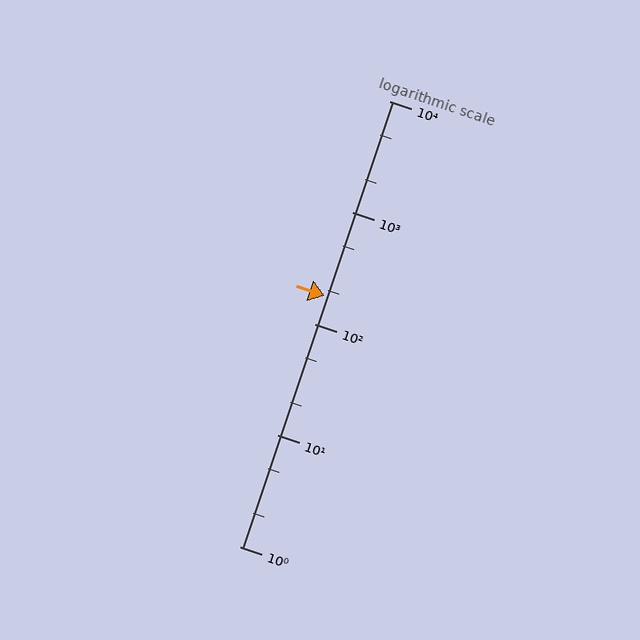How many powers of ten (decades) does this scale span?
The scale spans 4 decades, from 1 to 10000.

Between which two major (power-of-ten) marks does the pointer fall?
The pointer is between 100 and 1000.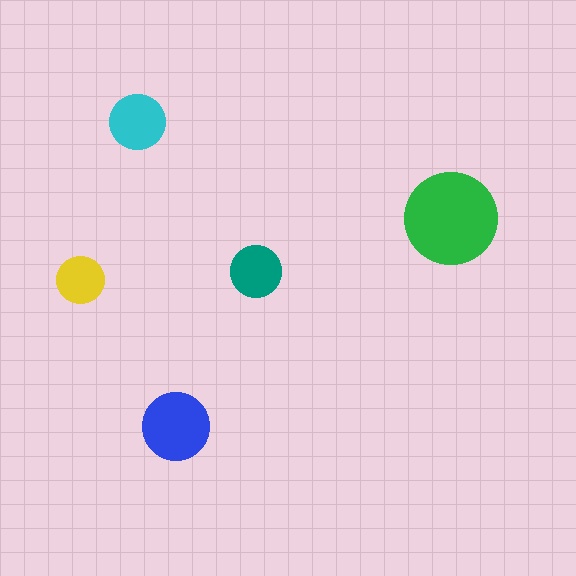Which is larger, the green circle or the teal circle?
The green one.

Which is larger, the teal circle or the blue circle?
The blue one.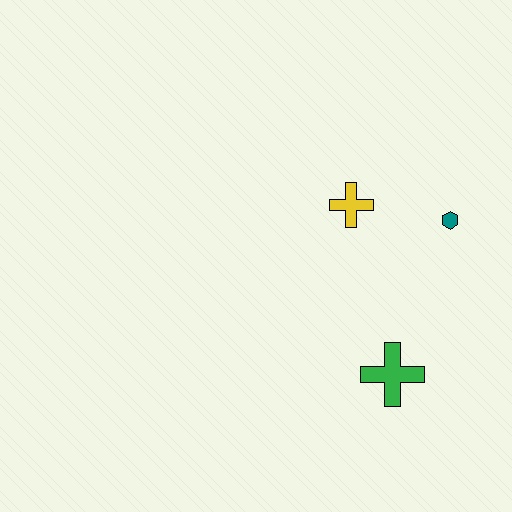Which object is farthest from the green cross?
The yellow cross is farthest from the green cross.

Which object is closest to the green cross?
The teal hexagon is closest to the green cross.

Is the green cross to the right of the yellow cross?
Yes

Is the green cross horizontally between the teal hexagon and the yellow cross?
Yes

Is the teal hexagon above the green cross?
Yes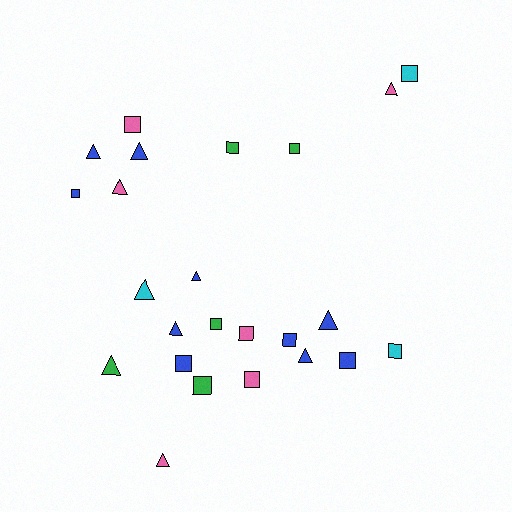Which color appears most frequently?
Blue, with 10 objects.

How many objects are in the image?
There are 24 objects.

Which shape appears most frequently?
Square, with 13 objects.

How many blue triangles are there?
There are 6 blue triangles.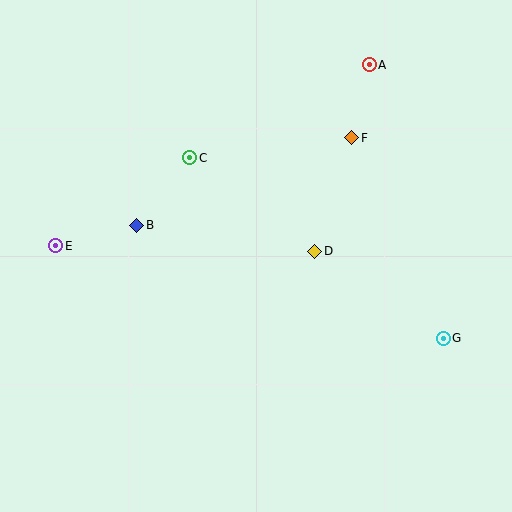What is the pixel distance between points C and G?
The distance between C and G is 311 pixels.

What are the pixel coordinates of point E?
Point E is at (56, 246).